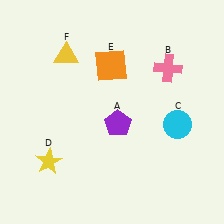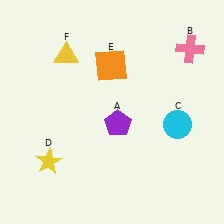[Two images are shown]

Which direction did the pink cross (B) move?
The pink cross (B) moved right.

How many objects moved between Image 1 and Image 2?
1 object moved between the two images.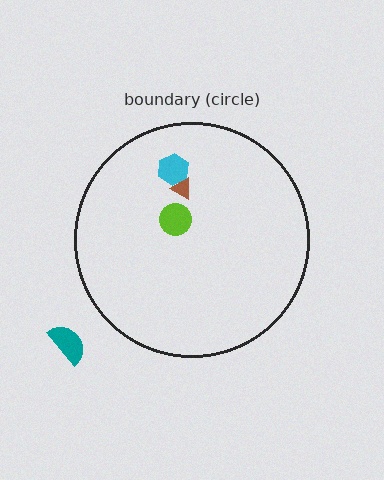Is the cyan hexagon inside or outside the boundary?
Inside.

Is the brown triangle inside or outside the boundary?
Inside.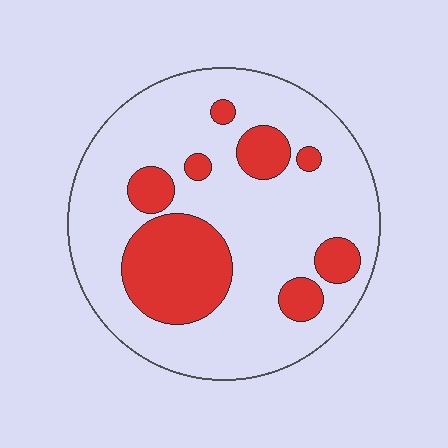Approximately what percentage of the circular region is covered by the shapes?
Approximately 25%.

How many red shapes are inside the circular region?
8.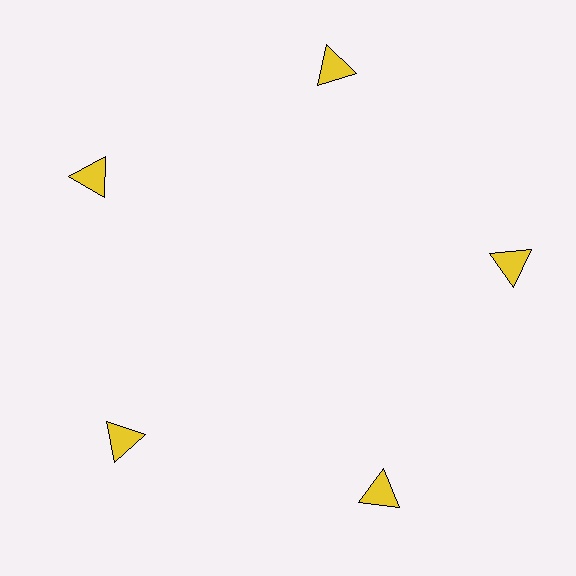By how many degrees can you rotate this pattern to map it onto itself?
The pattern maps onto itself every 72 degrees of rotation.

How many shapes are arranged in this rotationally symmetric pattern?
There are 5 shapes, arranged in 5 groups of 1.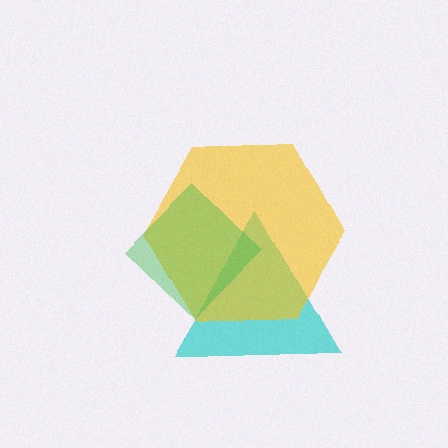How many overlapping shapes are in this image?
There are 3 overlapping shapes in the image.